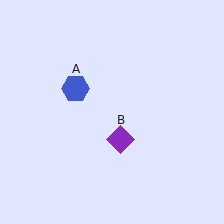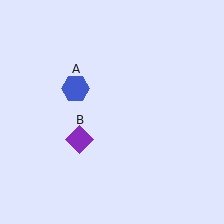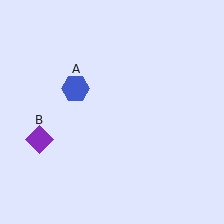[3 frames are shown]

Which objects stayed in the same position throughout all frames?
Blue hexagon (object A) remained stationary.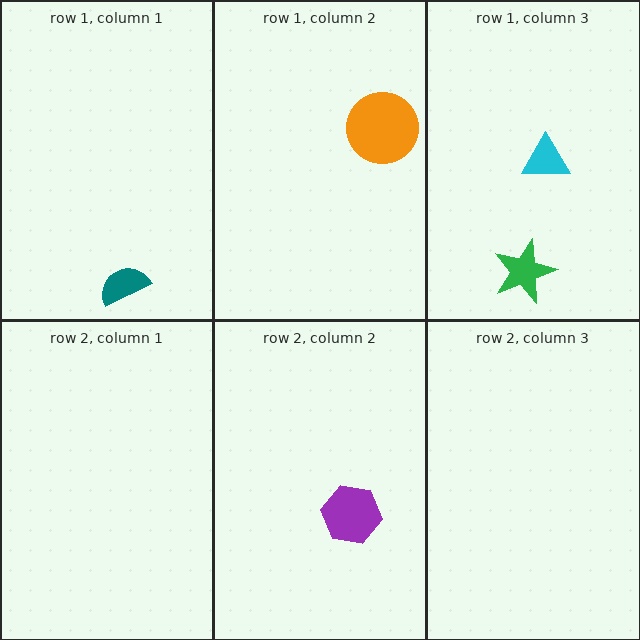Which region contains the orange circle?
The row 1, column 2 region.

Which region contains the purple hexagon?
The row 2, column 2 region.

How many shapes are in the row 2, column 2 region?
1.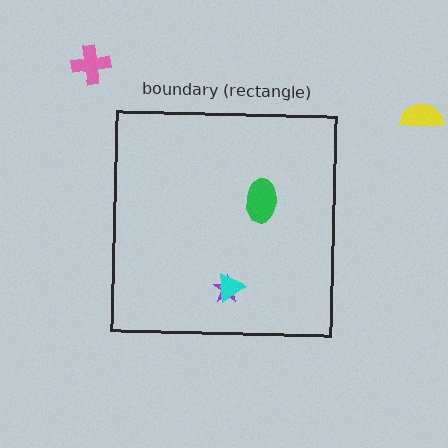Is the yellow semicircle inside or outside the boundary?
Outside.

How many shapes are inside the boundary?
3 inside, 2 outside.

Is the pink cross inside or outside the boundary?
Outside.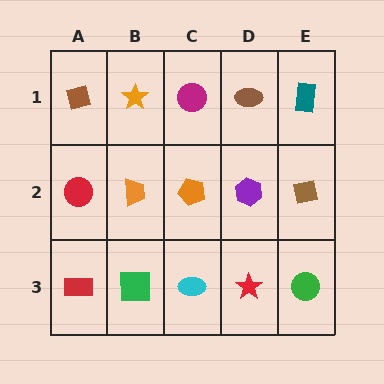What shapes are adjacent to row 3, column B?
An orange trapezoid (row 2, column B), a red rectangle (row 3, column A), a cyan ellipse (row 3, column C).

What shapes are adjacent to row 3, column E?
A brown square (row 2, column E), a red star (row 3, column D).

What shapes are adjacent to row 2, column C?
A magenta circle (row 1, column C), a cyan ellipse (row 3, column C), an orange trapezoid (row 2, column B), a purple hexagon (row 2, column D).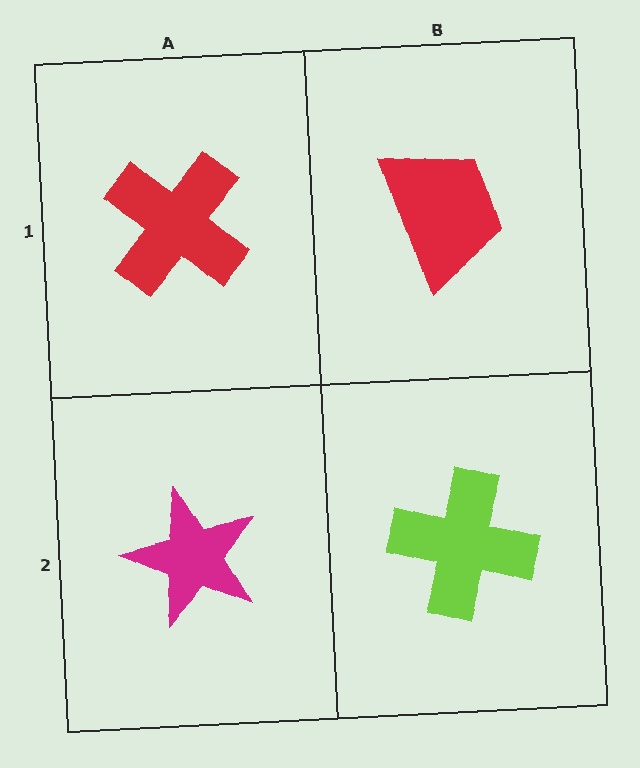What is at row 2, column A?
A magenta star.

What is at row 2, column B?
A lime cross.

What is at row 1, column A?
A red cross.